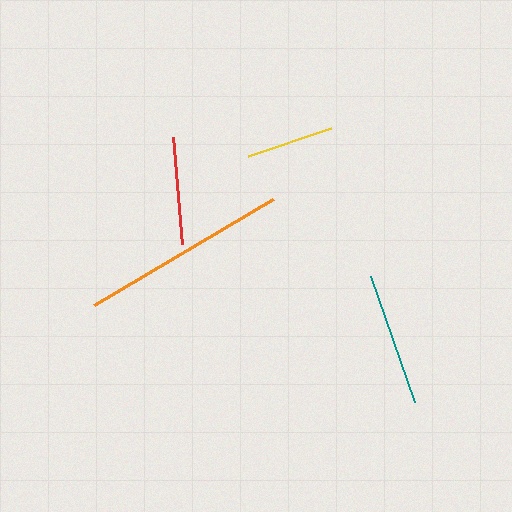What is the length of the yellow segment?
The yellow segment is approximately 87 pixels long.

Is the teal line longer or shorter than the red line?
The teal line is longer than the red line.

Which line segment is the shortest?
The yellow line is the shortest at approximately 87 pixels.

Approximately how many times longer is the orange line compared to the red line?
The orange line is approximately 1.9 times the length of the red line.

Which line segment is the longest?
The orange line is the longest at approximately 207 pixels.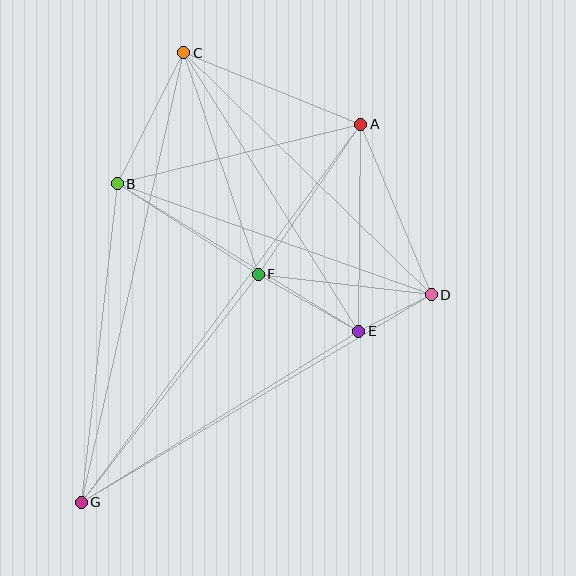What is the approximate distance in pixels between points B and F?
The distance between B and F is approximately 167 pixels.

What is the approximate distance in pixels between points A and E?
The distance between A and E is approximately 207 pixels.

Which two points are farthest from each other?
Points A and G are farthest from each other.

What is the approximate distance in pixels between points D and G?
The distance between D and G is approximately 407 pixels.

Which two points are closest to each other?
Points D and E are closest to each other.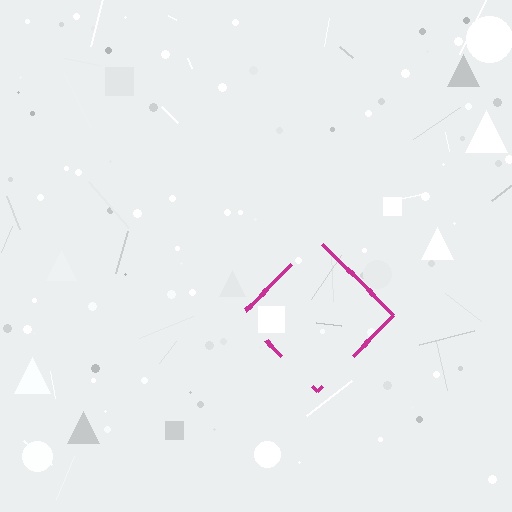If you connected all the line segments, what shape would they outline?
They would outline a diamond.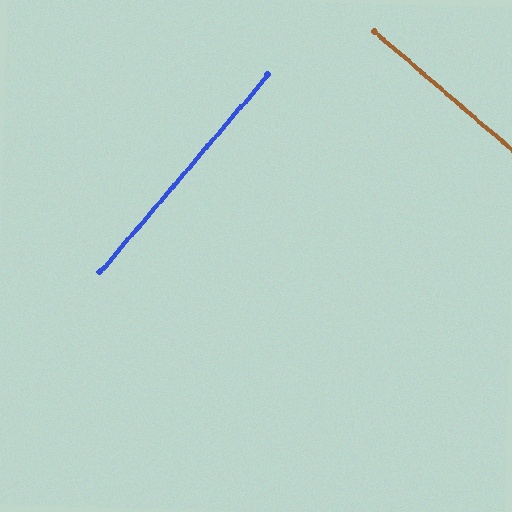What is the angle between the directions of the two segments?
Approximately 90 degrees.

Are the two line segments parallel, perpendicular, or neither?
Perpendicular — they meet at approximately 90°.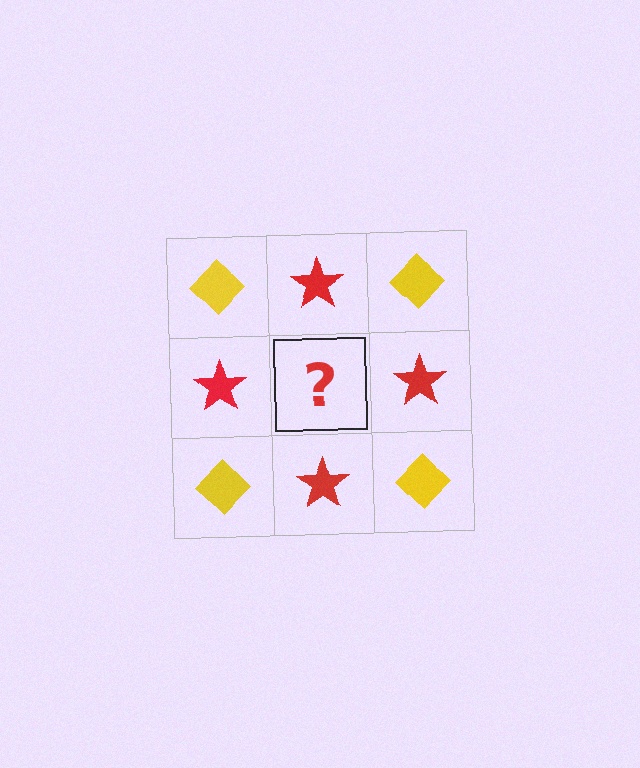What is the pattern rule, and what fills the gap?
The rule is that it alternates yellow diamond and red star in a checkerboard pattern. The gap should be filled with a yellow diamond.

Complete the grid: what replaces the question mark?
The question mark should be replaced with a yellow diamond.